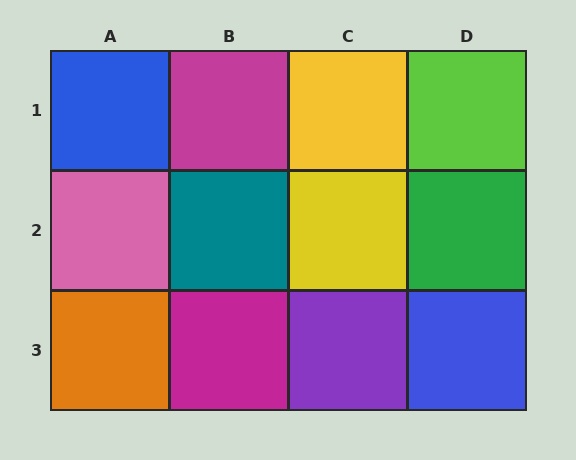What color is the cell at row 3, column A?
Orange.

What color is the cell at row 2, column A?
Pink.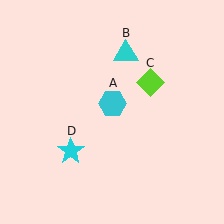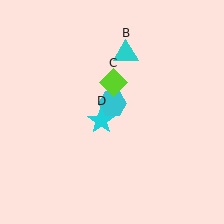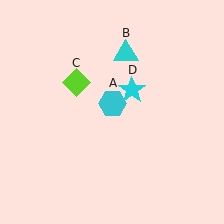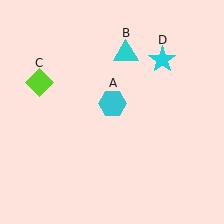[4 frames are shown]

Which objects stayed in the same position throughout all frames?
Cyan hexagon (object A) and cyan triangle (object B) remained stationary.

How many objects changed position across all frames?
2 objects changed position: lime diamond (object C), cyan star (object D).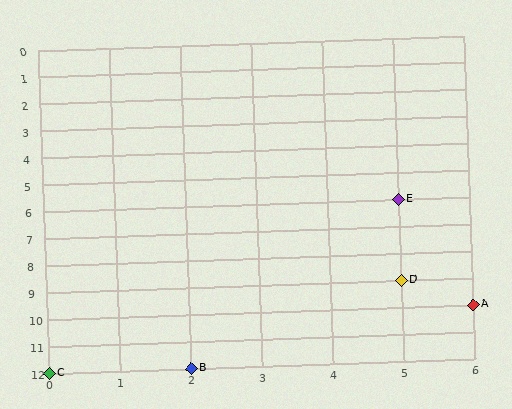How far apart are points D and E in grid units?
Points D and E are 3 rows apart.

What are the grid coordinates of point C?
Point C is at grid coordinates (0, 12).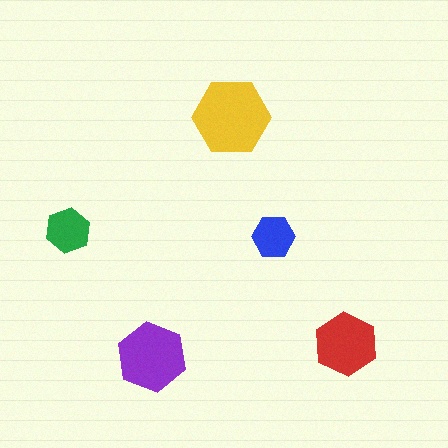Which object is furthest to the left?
The green hexagon is leftmost.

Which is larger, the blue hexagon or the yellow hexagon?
The yellow one.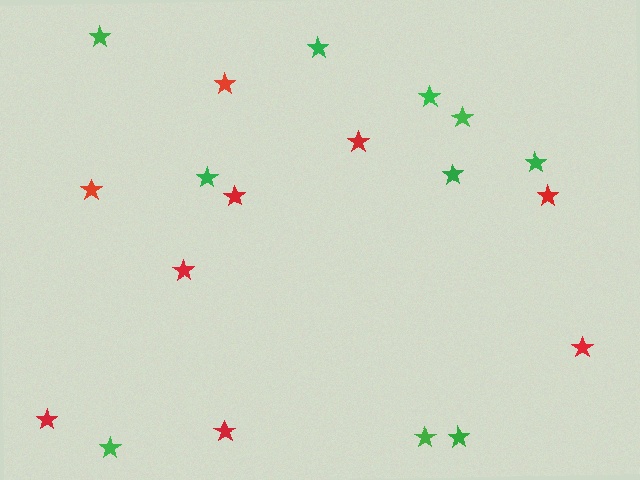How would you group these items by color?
There are 2 groups: one group of green stars (10) and one group of red stars (9).